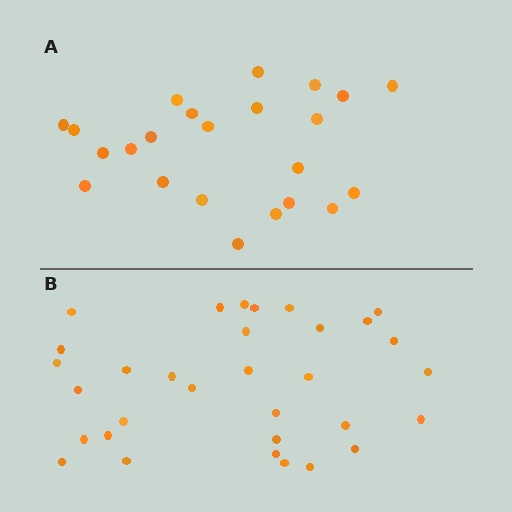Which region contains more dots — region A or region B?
Region B (the bottom region) has more dots.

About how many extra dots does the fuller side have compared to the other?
Region B has roughly 8 or so more dots than region A.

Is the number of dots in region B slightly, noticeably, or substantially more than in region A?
Region B has noticeably more, but not dramatically so. The ratio is roughly 1.4 to 1.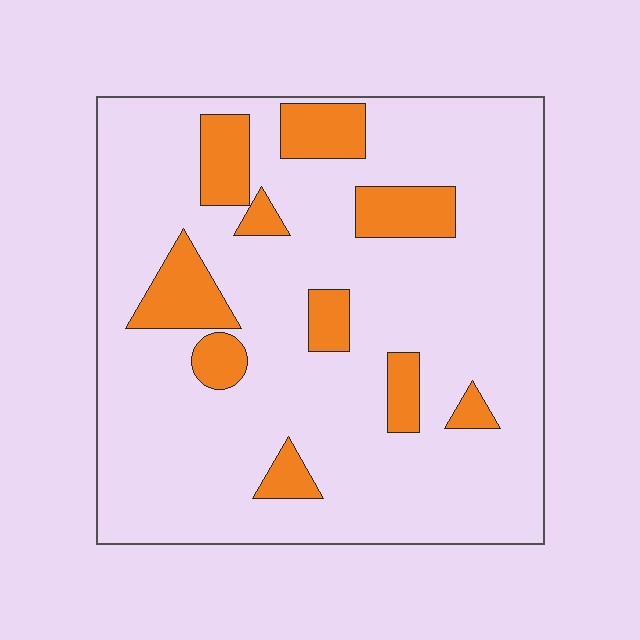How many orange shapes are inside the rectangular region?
10.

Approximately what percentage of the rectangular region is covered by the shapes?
Approximately 15%.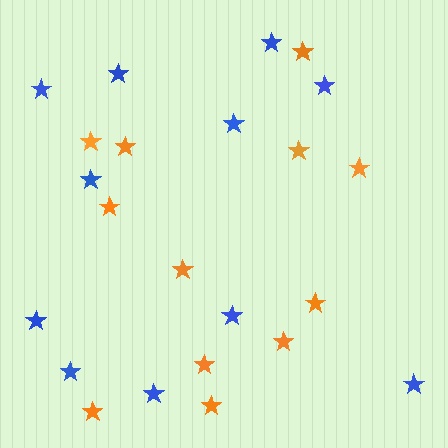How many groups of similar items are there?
There are 2 groups: one group of blue stars (11) and one group of orange stars (12).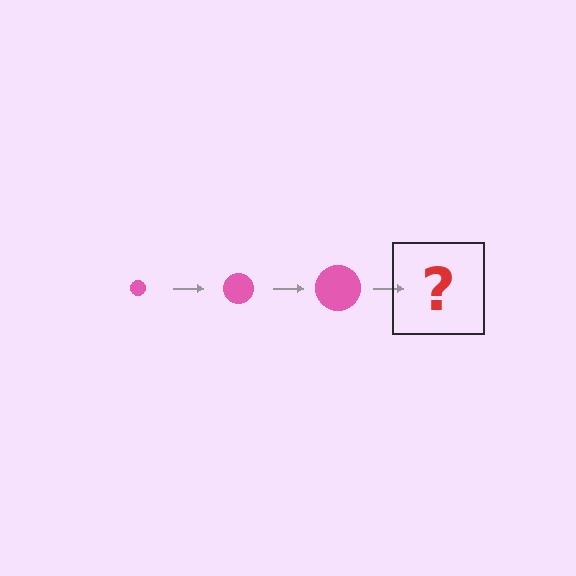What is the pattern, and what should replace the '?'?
The pattern is that the circle gets progressively larger each step. The '?' should be a pink circle, larger than the previous one.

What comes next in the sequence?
The next element should be a pink circle, larger than the previous one.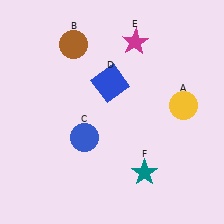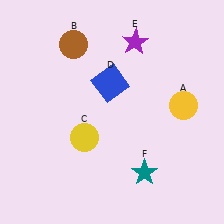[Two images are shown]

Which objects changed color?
C changed from blue to yellow. E changed from magenta to purple.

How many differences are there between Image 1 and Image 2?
There are 2 differences between the two images.